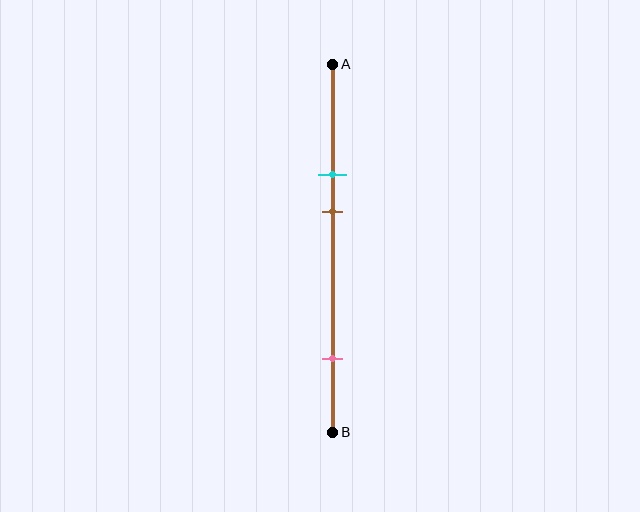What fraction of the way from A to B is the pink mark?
The pink mark is approximately 80% (0.8) of the way from A to B.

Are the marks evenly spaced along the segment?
No, the marks are not evenly spaced.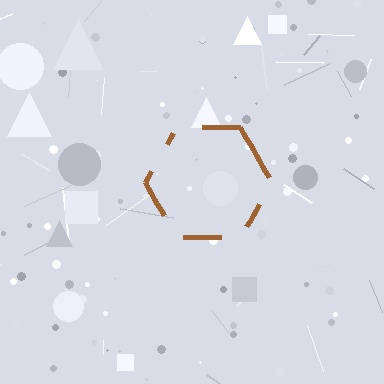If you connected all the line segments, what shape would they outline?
They would outline a hexagon.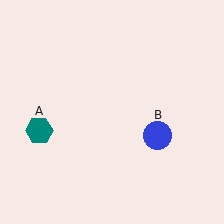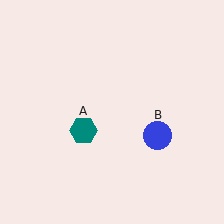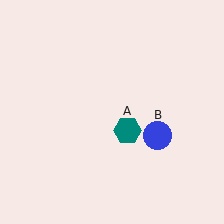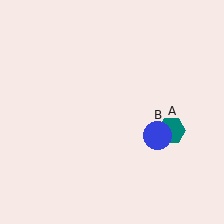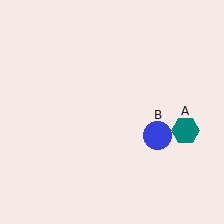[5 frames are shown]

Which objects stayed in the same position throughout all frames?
Blue circle (object B) remained stationary.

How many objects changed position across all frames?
1 object changed position: teal hexagon (object A).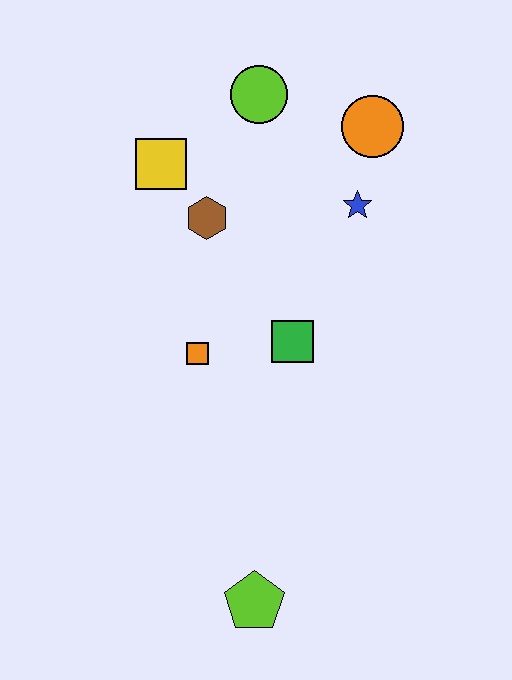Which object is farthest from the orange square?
The orange circle is farthest from the orange square.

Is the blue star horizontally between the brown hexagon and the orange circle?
Yes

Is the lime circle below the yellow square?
No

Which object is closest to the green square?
The orange square is closest to the green square.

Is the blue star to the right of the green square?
Yes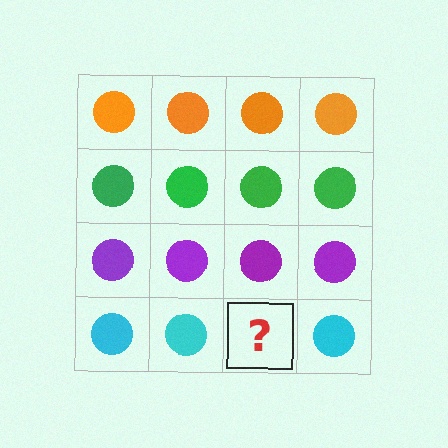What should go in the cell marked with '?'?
The missing cell should contain a cyan circle.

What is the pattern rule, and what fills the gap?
The rule is that each row has a consistent color. The gap should be filled with a cyan circle.